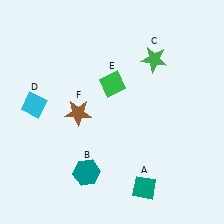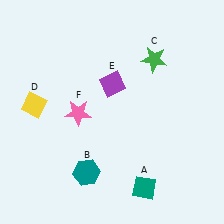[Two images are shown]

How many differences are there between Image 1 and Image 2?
There are 3 differences between the two images.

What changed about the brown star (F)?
In Image 1, F is brown. In Image 2, it changed to pink.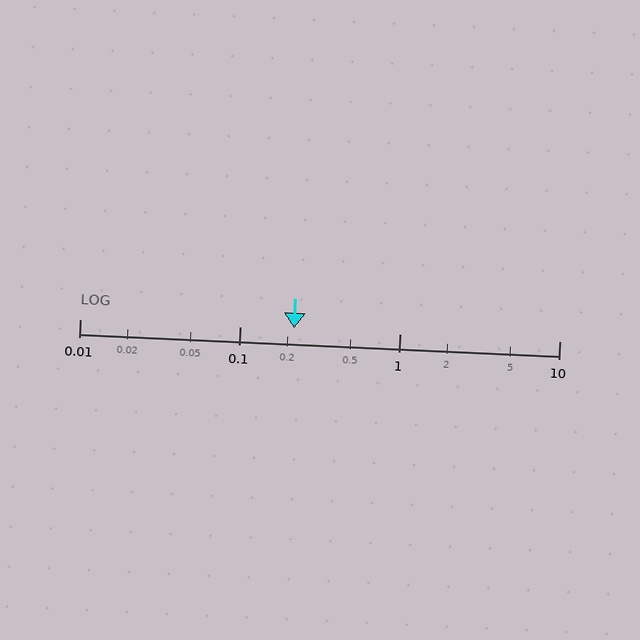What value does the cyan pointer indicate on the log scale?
The pointer indicates approximately 0.22.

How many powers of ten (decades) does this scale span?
The scale spans 3 decades, from 0.01 to 10.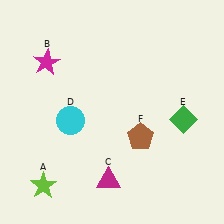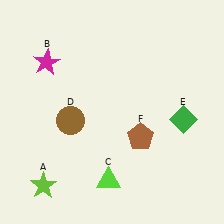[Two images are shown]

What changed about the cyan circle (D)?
In Image 1, D is cyan. In Image 2, it changed to brown.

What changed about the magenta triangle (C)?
In Image 1, C is magenta. In Image 2, it changed to lime.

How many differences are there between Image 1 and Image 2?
There are 2 differences between the two images.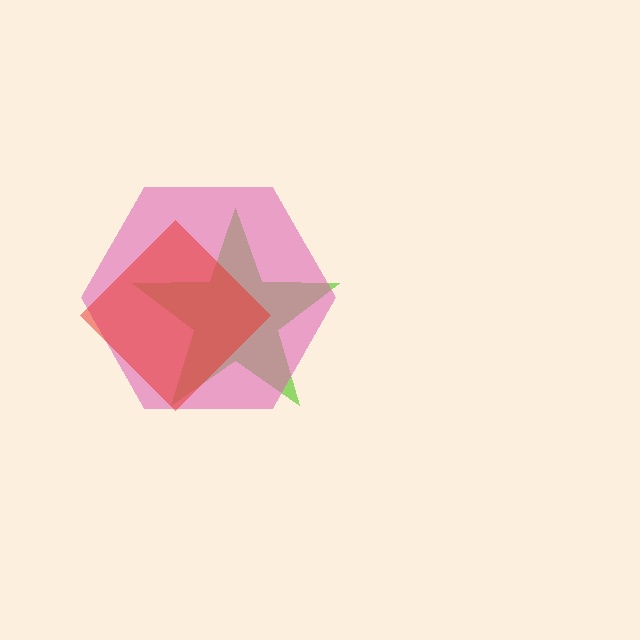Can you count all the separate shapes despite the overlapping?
Yes, there are 3 separate shapes.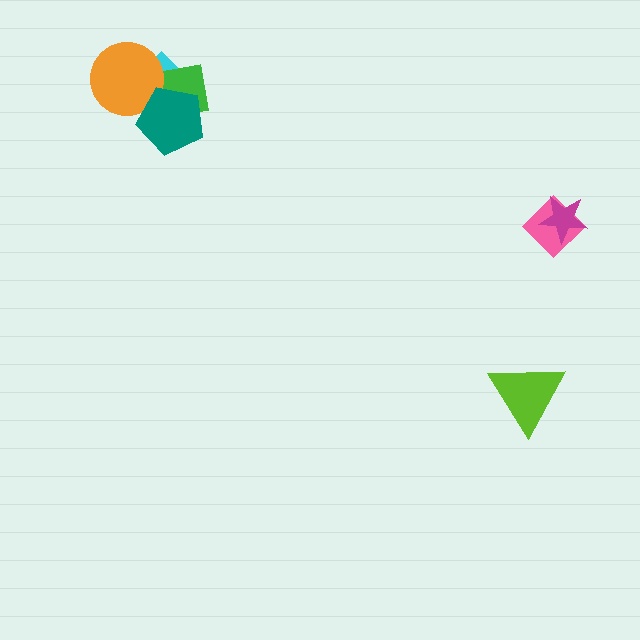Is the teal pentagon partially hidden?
No, no other shape covers it.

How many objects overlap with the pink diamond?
1 object overlaps with the pink diamond.